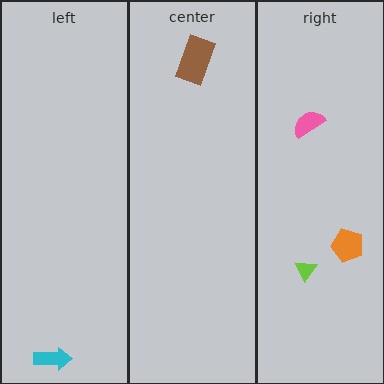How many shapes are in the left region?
1.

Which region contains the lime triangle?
The right region.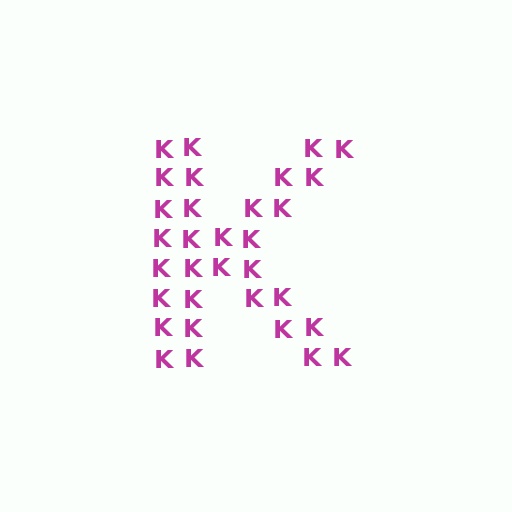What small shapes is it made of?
It is made of small letter K's.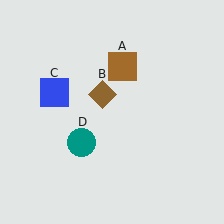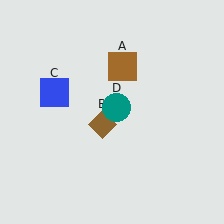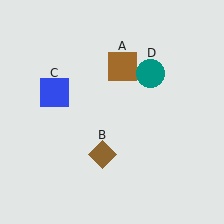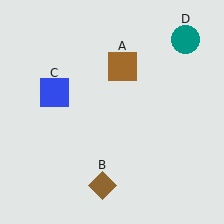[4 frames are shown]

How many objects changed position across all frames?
2 objects changed position: brown diamond (object B), teal circle (object D).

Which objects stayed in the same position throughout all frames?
Brown square (object A) and blue square (object C) remained stationary.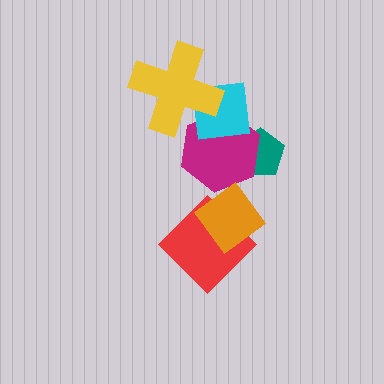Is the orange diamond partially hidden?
No, no other shape covers it.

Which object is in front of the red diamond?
The orange diamond is in front of the red diamond.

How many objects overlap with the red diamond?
1 object overlaps with the red diamond.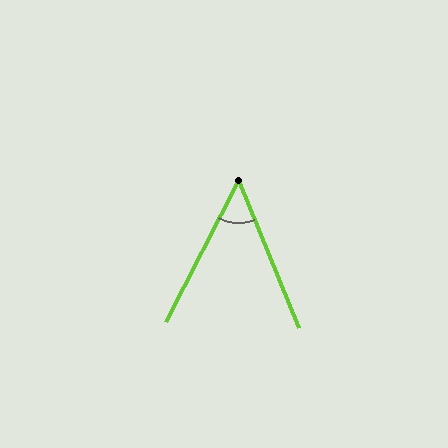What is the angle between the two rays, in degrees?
Approximately 49 degrees.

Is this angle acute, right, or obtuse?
It is acute.